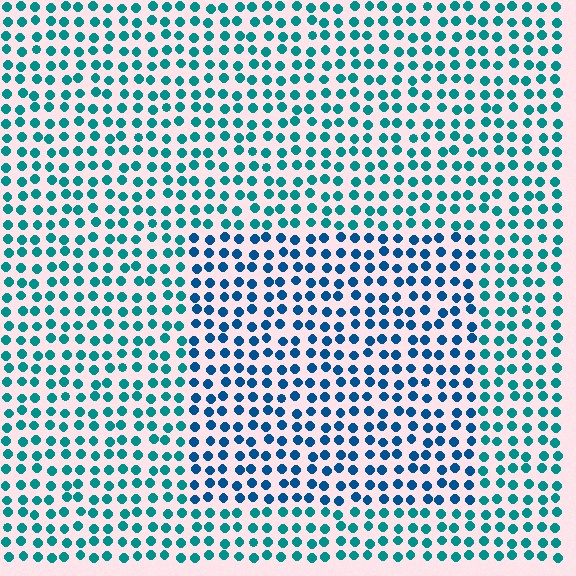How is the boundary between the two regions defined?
The boundary is defined purely by a slight shift in hue (about 29 degrees). Spacing, size, and orientation are identical on both sides.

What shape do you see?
I see a rectangle.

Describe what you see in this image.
The image is filled with small teal elements in a uniform arrangement. A rectangle-shaped region is visible where the elements are tinted to a slightly different hue, forming a subtle color boundary.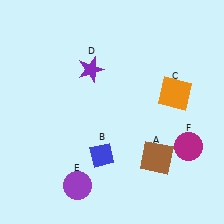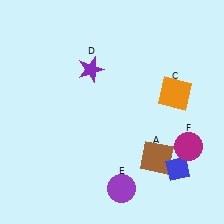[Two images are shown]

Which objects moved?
The objects that moved are: the blue diamond (B), the purple circle (E).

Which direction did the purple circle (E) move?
The purple circle (E) moved right.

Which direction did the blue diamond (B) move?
The blue diamond (B) moved right.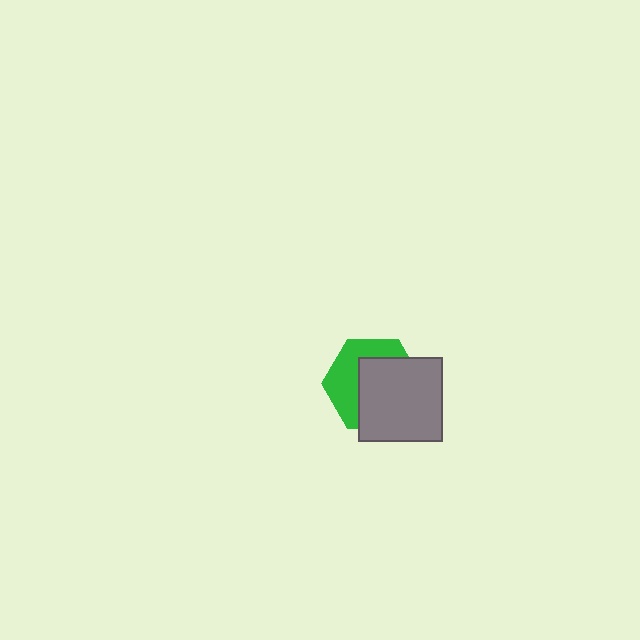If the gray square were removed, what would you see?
You would see the complete green hexagon.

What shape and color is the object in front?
The object in front is a gray square.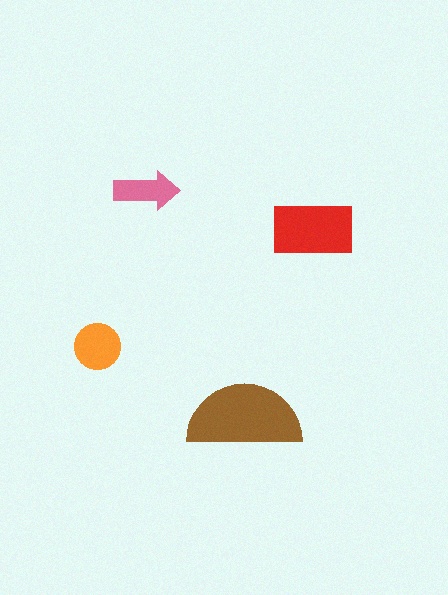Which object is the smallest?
The pink arrow.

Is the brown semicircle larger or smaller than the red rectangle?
Larger.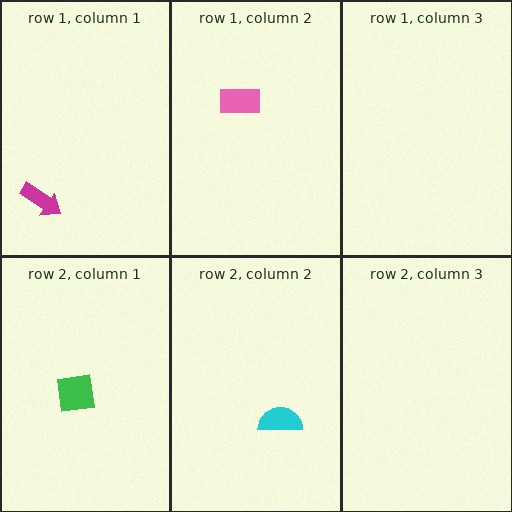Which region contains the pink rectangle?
The row 1, column 2 region.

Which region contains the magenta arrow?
The row 1, column 1 region.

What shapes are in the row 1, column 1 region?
The magenta arrow.